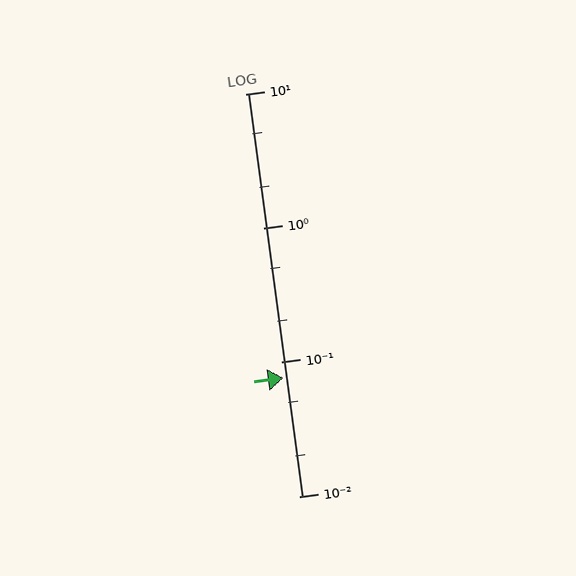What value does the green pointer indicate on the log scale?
The pointer indicates approximately 0.077.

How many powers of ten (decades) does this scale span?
The scale spans 3 decades, from 0.01 to 10.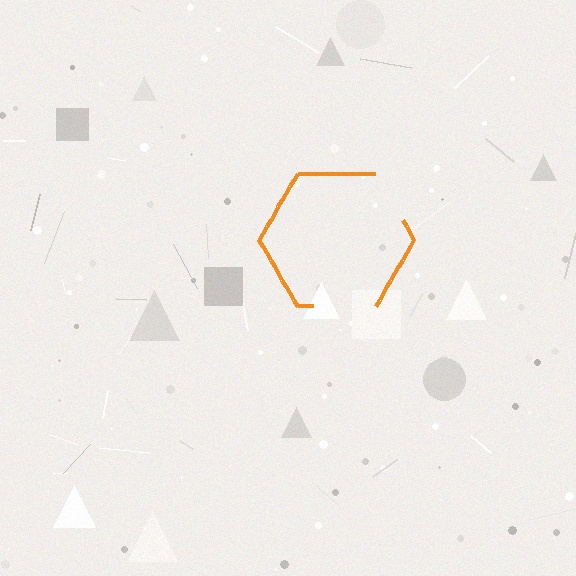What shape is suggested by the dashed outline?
The dashed outline suggests a hexagon.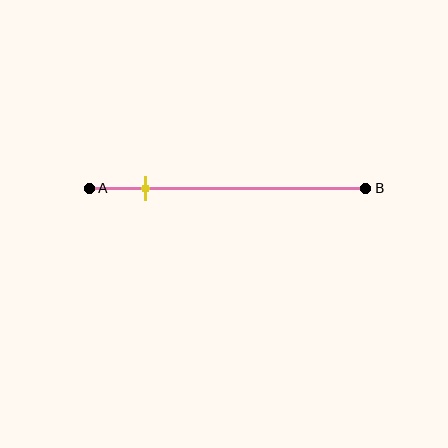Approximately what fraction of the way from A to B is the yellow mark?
The yellow mark is approximately 20% of the way from A to B.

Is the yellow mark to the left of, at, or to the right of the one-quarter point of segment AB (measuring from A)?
The yellow mark is to the left of the one-quarter point of segment AB.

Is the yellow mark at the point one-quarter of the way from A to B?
No, the mark is at about 20% from A, not at the 25% one-quarter point.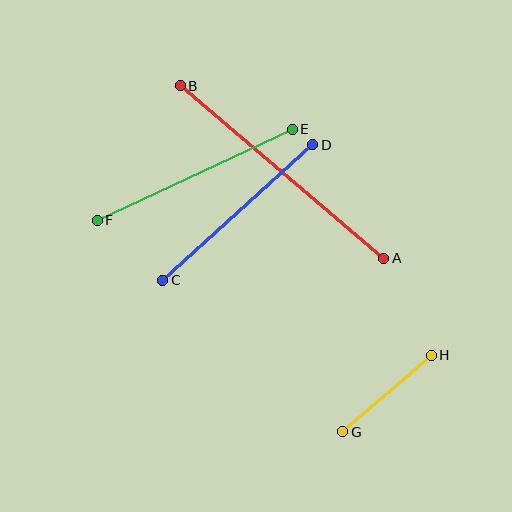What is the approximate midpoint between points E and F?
The midpoint is at approximately (195, 175) pixels.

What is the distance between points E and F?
The distance is approximately 215 pixels.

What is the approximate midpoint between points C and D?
The midpoint is at approximately (238, 213) pixels.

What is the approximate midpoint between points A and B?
The midpoint is at approximately (282, 172) pixels.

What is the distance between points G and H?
The distance is approximately 117 pixels.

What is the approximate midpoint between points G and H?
The midpoint is at approximately (387, 394) pixels.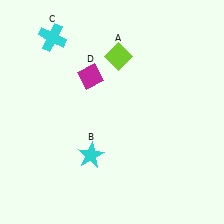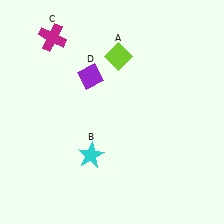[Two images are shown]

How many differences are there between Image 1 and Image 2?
There are 2 differences between the two images.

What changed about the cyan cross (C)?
In Image 1, C is cyan. In Image 2, it changed to magenta.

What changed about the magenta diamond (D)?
In Image 1, D is magenta. In Image 2, it changed to purple.